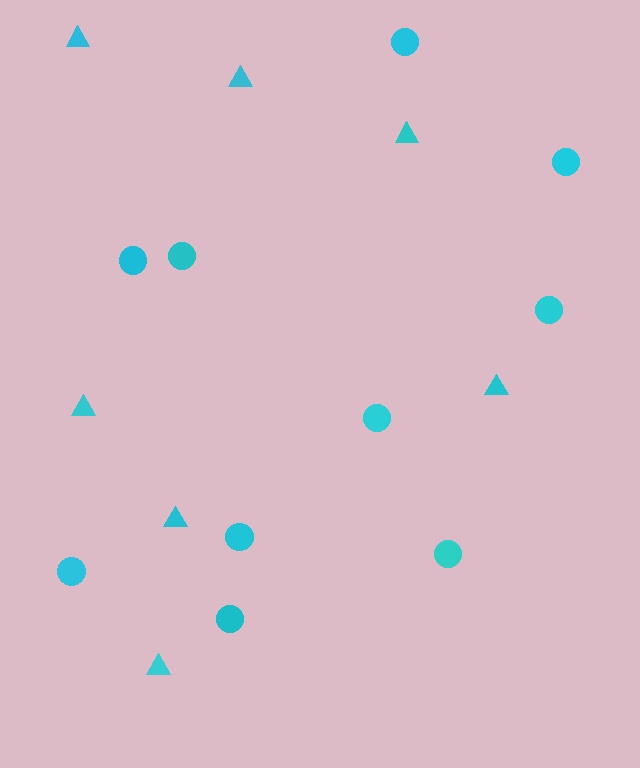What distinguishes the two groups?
There are 2 groups: one group of triangles (7) and one group of circles (10).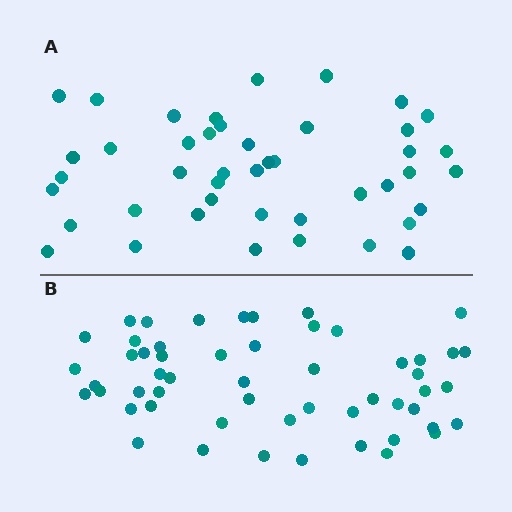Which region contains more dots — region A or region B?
Region B (the bottom region) has more dots.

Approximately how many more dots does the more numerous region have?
Region B has roughly 10 or so more dots than region A.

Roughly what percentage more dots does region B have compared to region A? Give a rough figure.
About 25% more.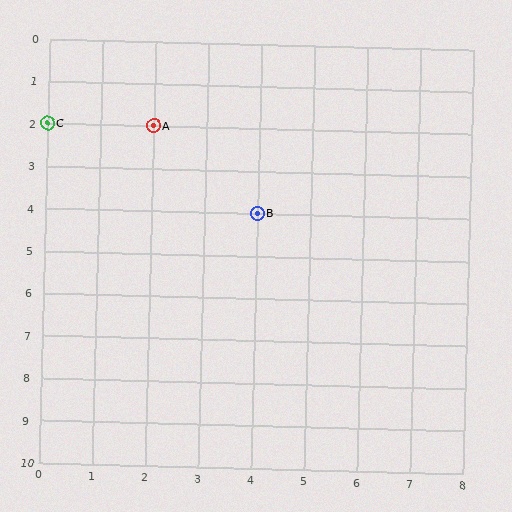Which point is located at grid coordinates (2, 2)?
Point A is at (2, 2).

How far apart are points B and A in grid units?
Points B and A are 2 columns and 2 rows apart (about 2.8 grid units diagonally).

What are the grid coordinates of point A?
Point A is at grid coordinates (2, 2).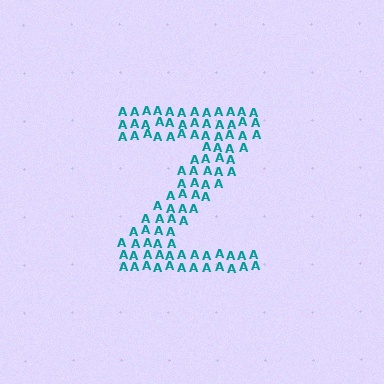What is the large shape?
The large shape is the letter Z.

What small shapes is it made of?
It is made of small letter A's.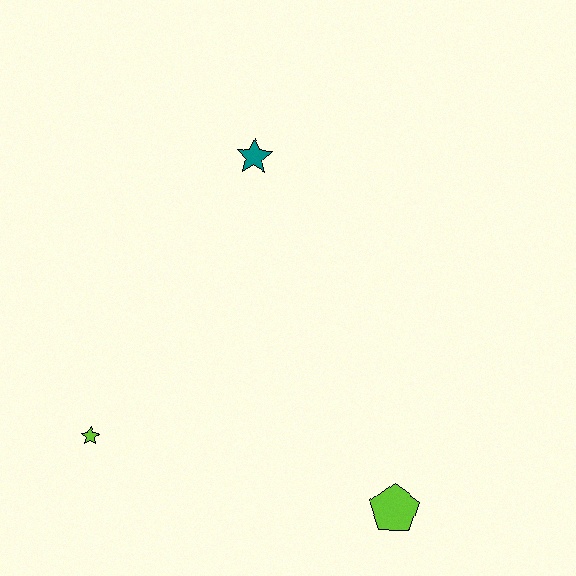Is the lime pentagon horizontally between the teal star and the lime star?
No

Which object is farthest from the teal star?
The lime pentagon is farthest from the teal star.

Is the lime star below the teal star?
Yes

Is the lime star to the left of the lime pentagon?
Yes